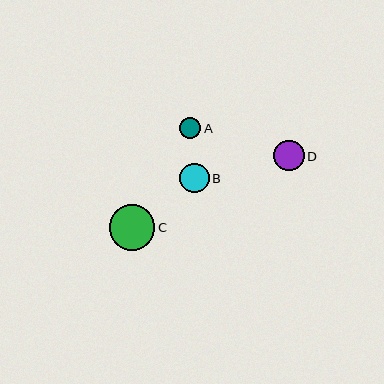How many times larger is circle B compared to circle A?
Circle B is approximately 1.4 times the size of circle A.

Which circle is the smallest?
Circle A is the smallest with a size of approximately 22 pixels.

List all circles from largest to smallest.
From largest to smallest: C, D, B, A.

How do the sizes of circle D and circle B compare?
Circle D and circle B are approximately the same size.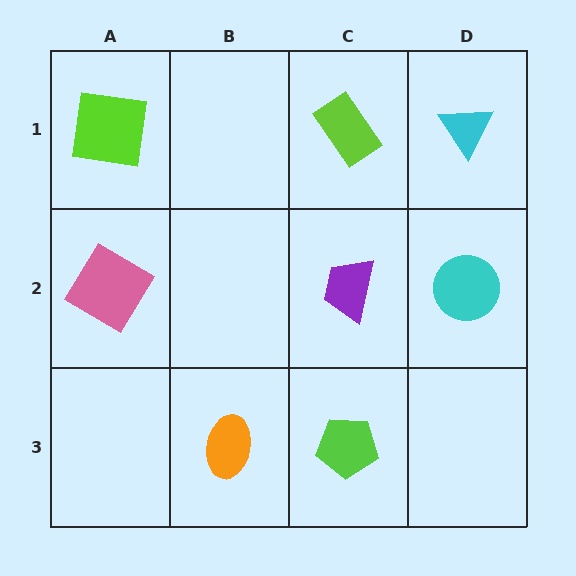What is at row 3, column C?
A lime pentagon.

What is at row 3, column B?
An orange ellipse.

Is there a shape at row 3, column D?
No, that cell is empty.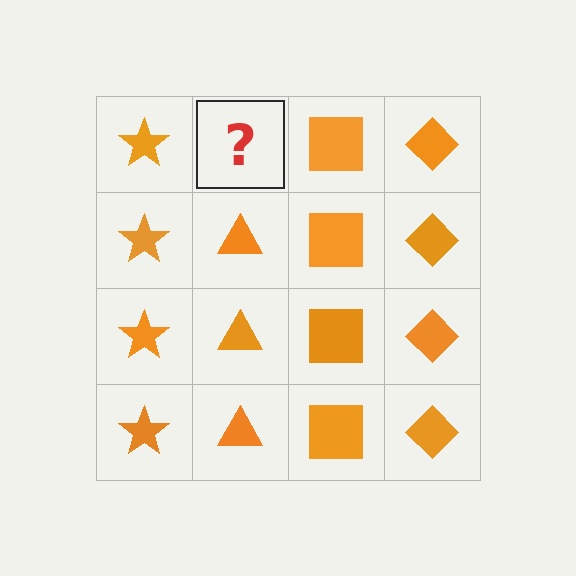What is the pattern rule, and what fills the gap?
The rule is that each column has a consistent shape. The gap should be filled with an orange triangle.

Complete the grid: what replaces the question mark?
The question mark should be replaced with an orange triangle.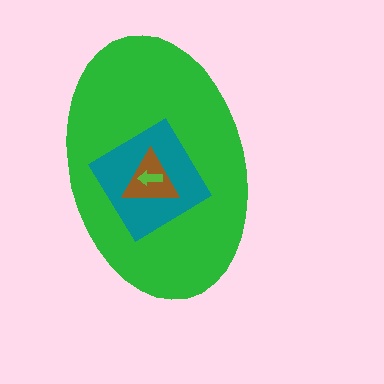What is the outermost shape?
The green ellipse.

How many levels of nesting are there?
4.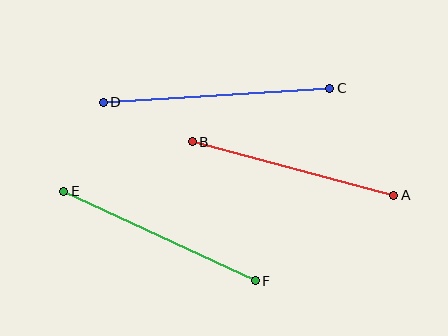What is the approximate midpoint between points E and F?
The midpoint is at approximately (159, 236) pixels.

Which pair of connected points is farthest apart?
Points C and D are farthest apart.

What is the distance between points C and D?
The distance is approximately 227 pixels.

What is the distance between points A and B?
The distance is approximately 209 pixels.